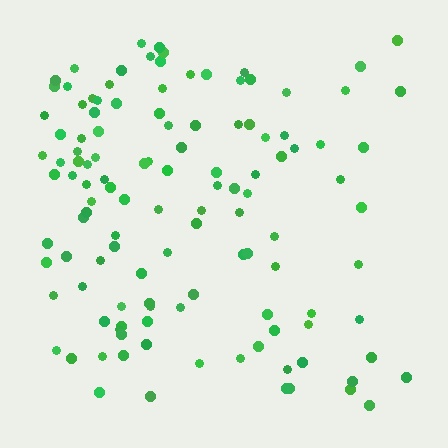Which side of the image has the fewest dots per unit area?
The right.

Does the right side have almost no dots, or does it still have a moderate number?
Still a moderate number, just noticeably fewer than the left.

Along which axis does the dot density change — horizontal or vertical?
Horizontal.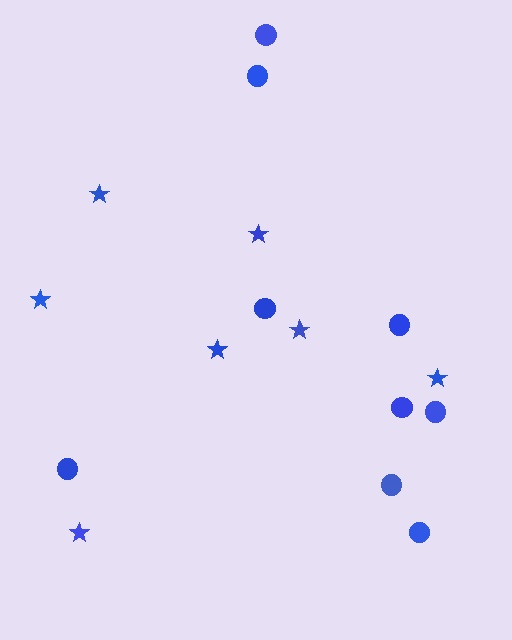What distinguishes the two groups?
There are 2 groups: one group of stars (7) and one group of circles (9).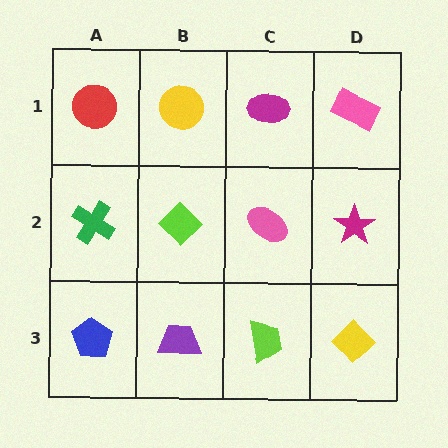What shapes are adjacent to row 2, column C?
A magenta ellipse (row 1, column C), a lime trapezoid (row 3, column C), a lime diamond (row 2, column B), a magenta star (row 2, column D).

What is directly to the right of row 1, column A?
A yellow circle.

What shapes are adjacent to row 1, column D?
A magenta star (row 2, column D), a magenta ellipse (row 1, column C).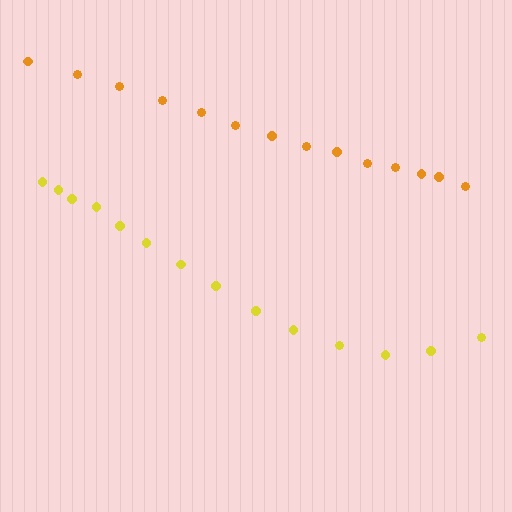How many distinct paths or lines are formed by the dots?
There are 2 distinct paths.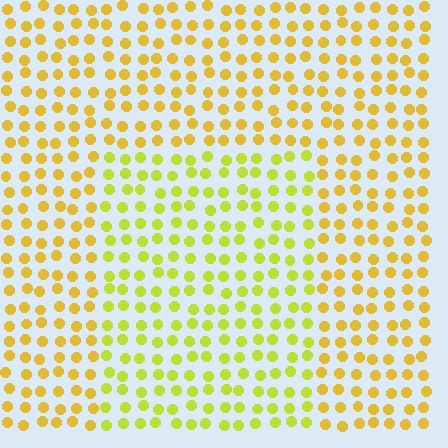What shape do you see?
I see a rectangle.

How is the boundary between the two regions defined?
The boundary is defined purely by a slight shift in hue (about 25 degrees). Spacing, size, and orientation are identical on both sides.